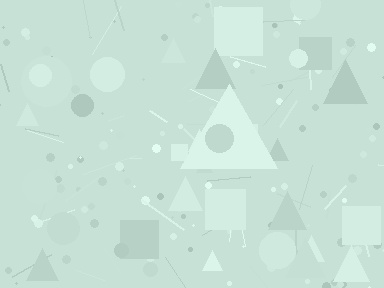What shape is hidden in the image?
A triangle is hidden in the image.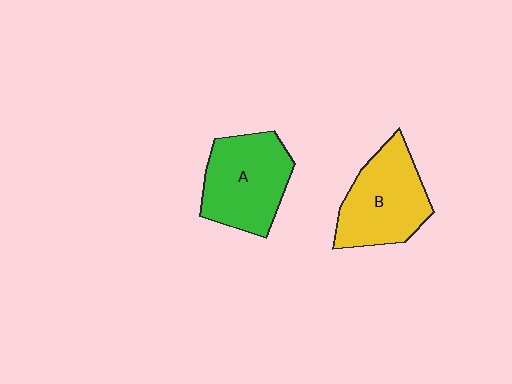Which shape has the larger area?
Shape A (green).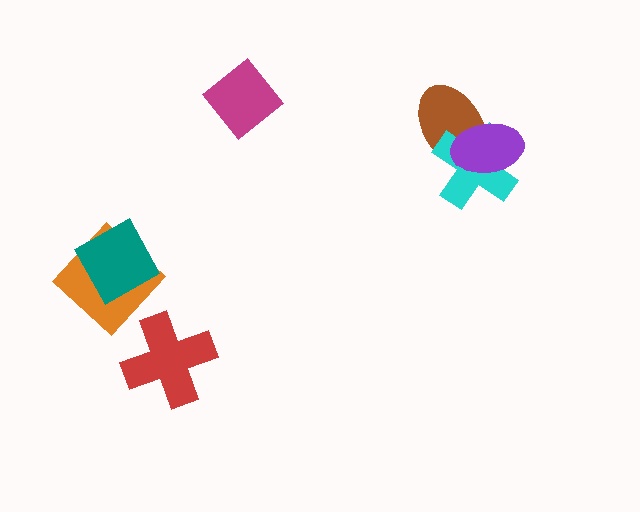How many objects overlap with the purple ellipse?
2 objects overlap with the purple ellipse.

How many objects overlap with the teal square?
1 object overlaps with the teal square.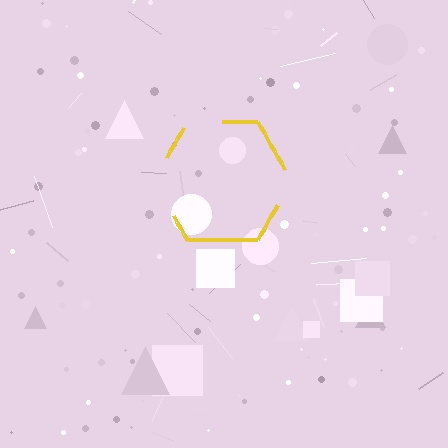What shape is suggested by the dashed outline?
The dashed outline suggests a hexagon.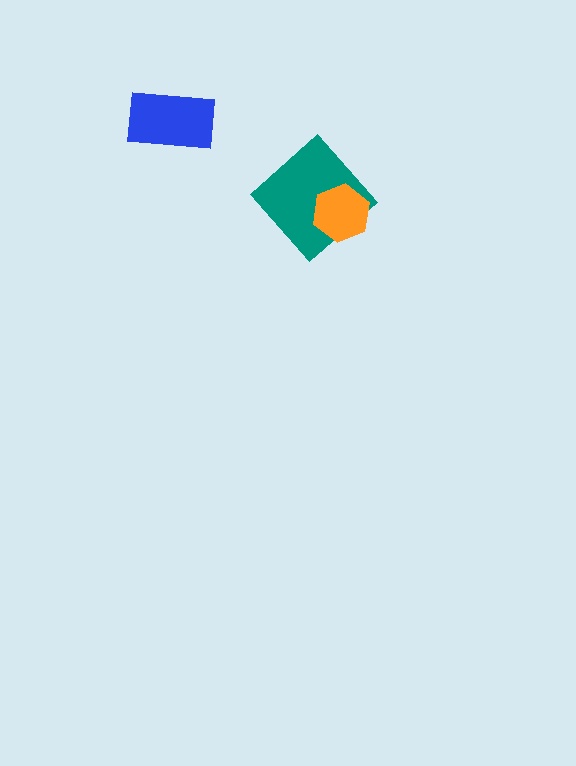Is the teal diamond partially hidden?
Yes, it is partially covered by another shape.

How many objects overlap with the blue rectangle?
0 objects overlap with the blue rectangle.